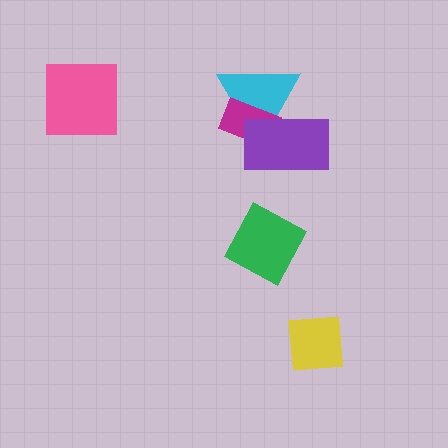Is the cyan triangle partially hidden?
Yes, it is partially covered by another shape.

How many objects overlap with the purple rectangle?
2 objects overlap with the purple rectangle.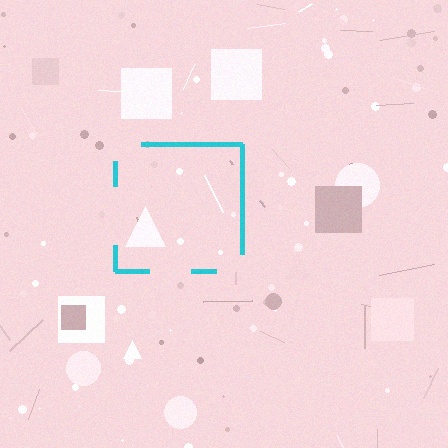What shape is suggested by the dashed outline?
The dashed outline suggests a square.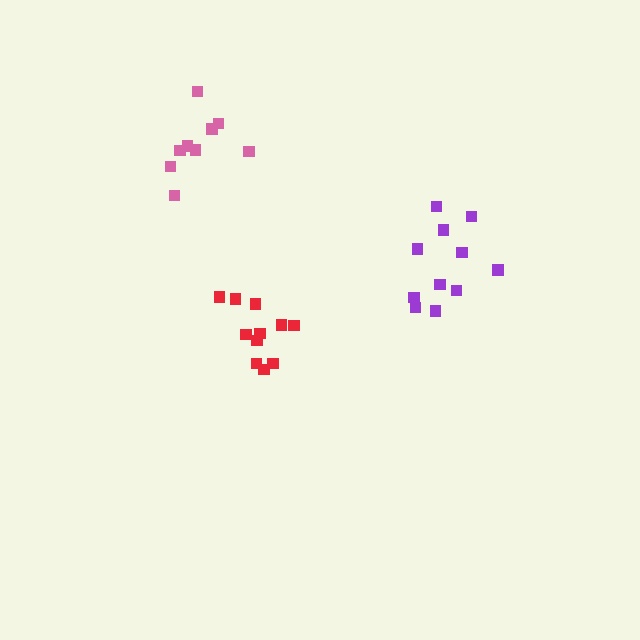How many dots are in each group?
Group 1: 11 dots, Group 2: 11 dots, Group 3: 9 dots (31 total).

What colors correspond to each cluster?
The clusters are colored: purple, red, pink.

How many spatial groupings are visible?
There are 3 spatial groupings.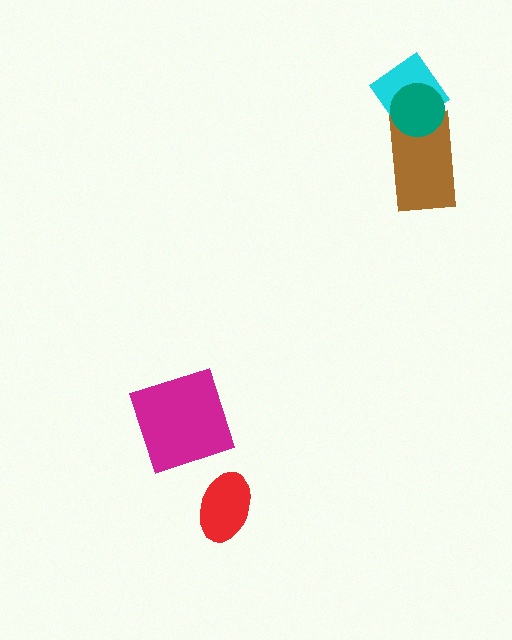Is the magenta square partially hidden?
No, no other shape covers it.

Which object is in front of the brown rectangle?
The teal circle is in front of the brown rectangle.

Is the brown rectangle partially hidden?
Yes, it is partially covered by another shape.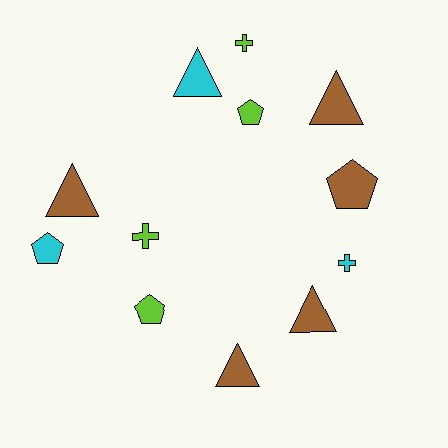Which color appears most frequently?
Brown, with 5 objects.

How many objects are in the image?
There are 12 objects.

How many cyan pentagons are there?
There is 1 cyan pentagon.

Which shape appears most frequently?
Triangle, with 5 objects.